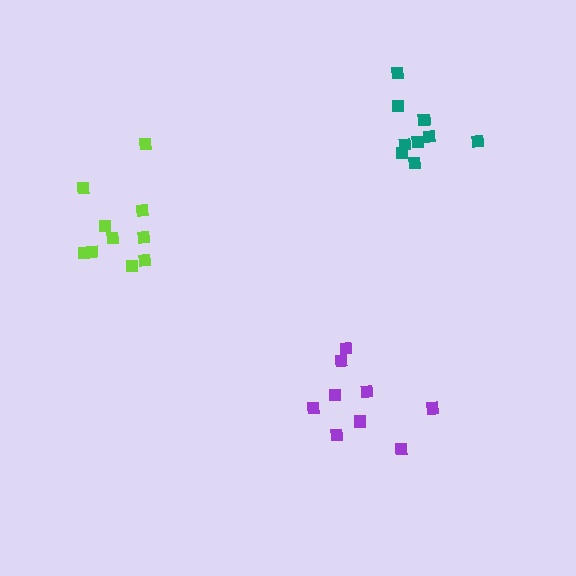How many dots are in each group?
Group 1: 9 dots, Group 2: 10 dots, Group 3: 9 dots (28 total).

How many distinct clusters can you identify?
There are 3 distinct clusters.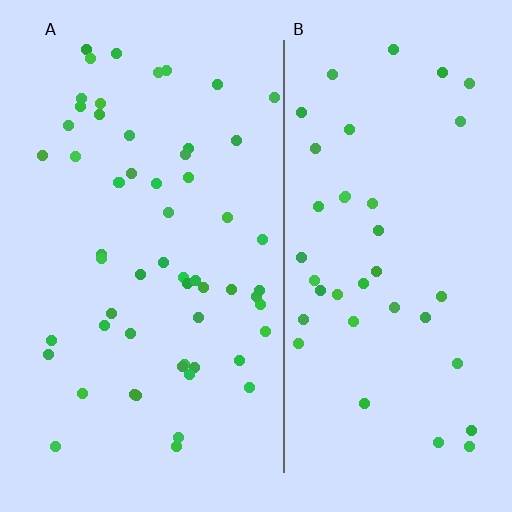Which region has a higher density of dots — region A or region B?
A (the left).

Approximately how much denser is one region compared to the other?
Approximately 1.5× — region A over region B.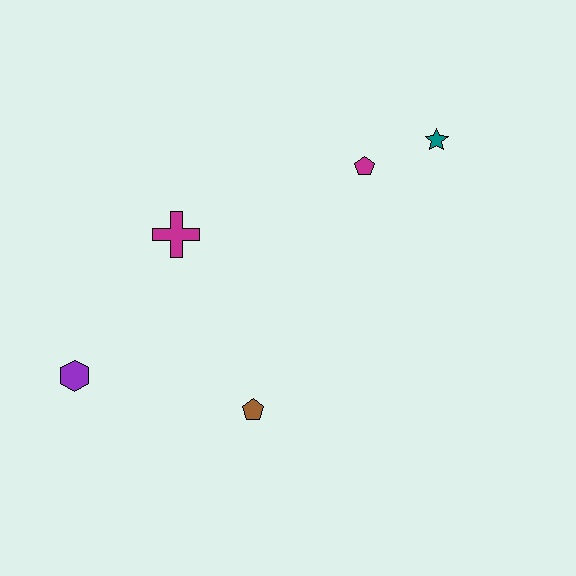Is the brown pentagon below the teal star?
Yes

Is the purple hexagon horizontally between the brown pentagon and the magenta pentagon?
No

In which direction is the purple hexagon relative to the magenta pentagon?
The purple hexagon is to the left of the magenta pentagon.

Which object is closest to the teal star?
The magenta pentagon is closest to the teal star.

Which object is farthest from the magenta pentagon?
The purple hexagon is farthest from the magenta pentagon.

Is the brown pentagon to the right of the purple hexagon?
Yes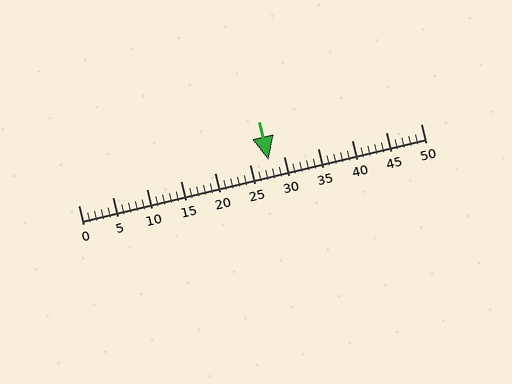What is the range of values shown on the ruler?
The ruler shows values from 0 to 50.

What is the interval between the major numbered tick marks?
The major tick marks are spaced 5 units apart.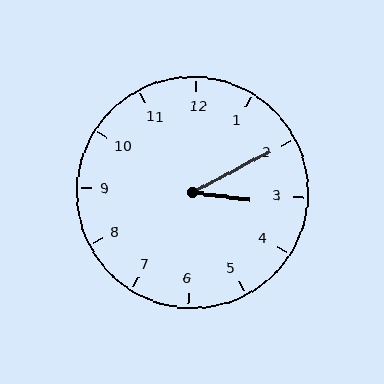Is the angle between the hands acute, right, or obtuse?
It is acute.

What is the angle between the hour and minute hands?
Approximately 35 degrees.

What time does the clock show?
3:10.